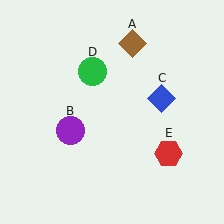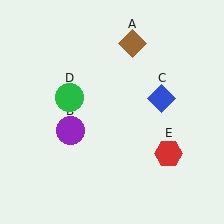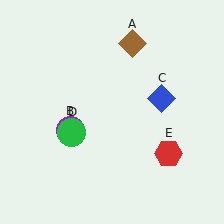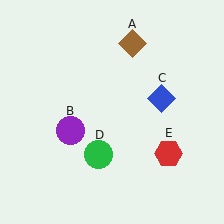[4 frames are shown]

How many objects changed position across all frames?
1 object changed position: green circle (object D).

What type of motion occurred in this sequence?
The green circle (object D) rotated counterclockwise around the center of the scene.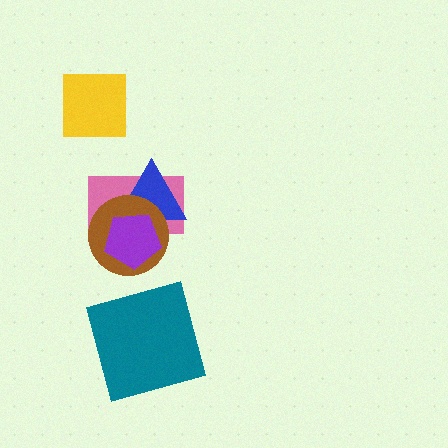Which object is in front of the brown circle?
The purple pentagon is in front of the brown circle.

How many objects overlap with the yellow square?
0 objects overlap with the yellow square.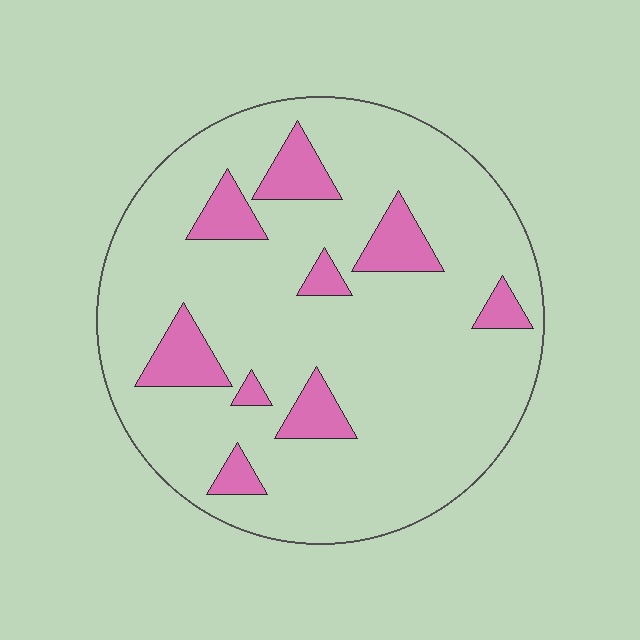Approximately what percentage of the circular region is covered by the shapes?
Approximately 15%.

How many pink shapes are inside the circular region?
9.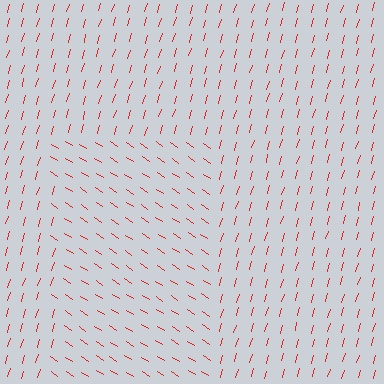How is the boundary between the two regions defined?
The boundary is defined purely by a change in line orientation (approximately 73 degrees difference). All lines are the same color and thickness.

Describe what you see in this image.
The image is filled with small red line segments. A rectangle region in the image has lines oriented differently from the surrounding lines, creating a visible texture boundary.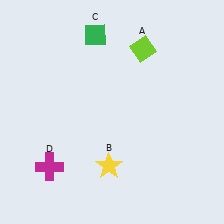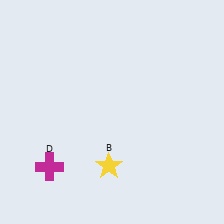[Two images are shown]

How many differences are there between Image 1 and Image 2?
There are 2 differences between the two images.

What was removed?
The green diamond (C), the lime diamond (A) were removed in Image 2.